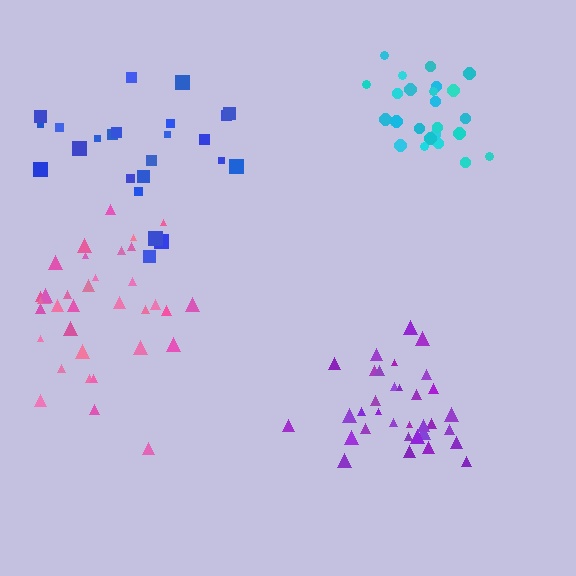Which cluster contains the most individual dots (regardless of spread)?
Pink (35).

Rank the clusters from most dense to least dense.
cyan, purple, pink, blue.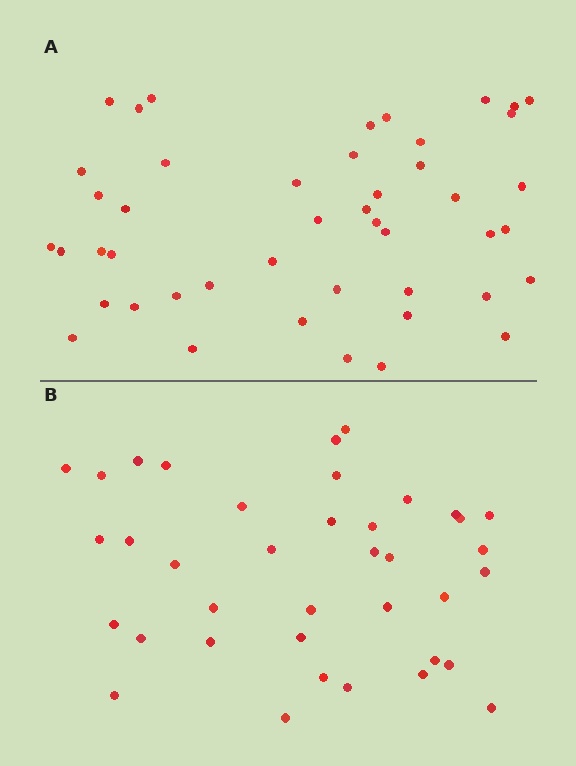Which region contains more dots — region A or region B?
Region A (the top region) has more dots.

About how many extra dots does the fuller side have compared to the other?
Region A has roughly 8 or so more dots than region B.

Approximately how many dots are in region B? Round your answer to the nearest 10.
About 40 dots. (The exact count is 38, which rounds to 40.)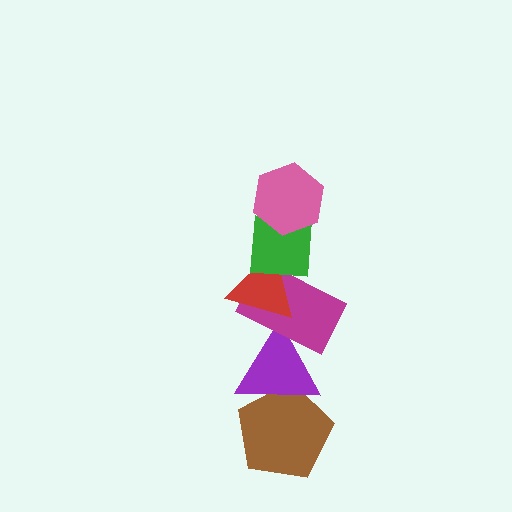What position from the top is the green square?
The green square is 2nd from the top.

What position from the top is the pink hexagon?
The pink hexagon is 1st from the top.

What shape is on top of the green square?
The pink hexagon is on top of the green square.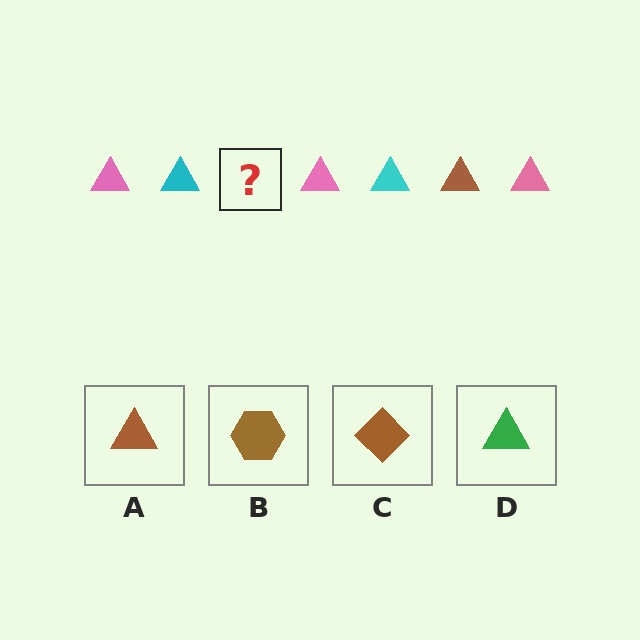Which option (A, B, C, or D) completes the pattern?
A.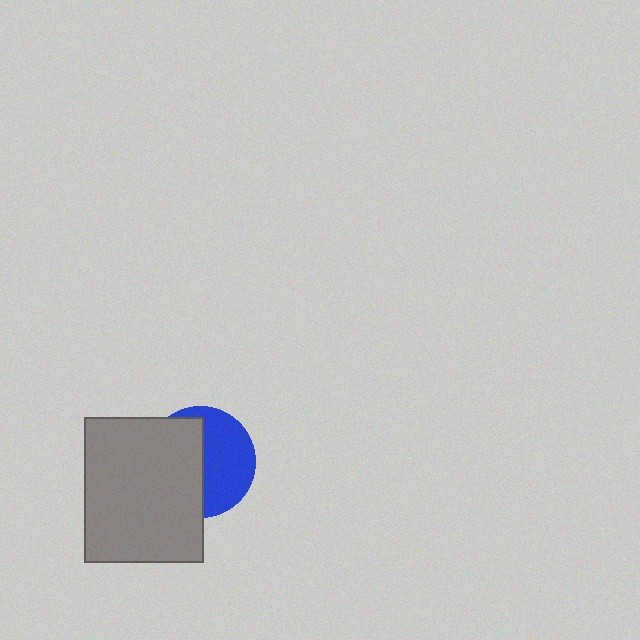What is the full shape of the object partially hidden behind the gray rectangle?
The partially hidden object is a blue circle.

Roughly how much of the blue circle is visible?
About half of it is visible (roughly 50%).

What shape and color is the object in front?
The object in front is a gray rectangle.